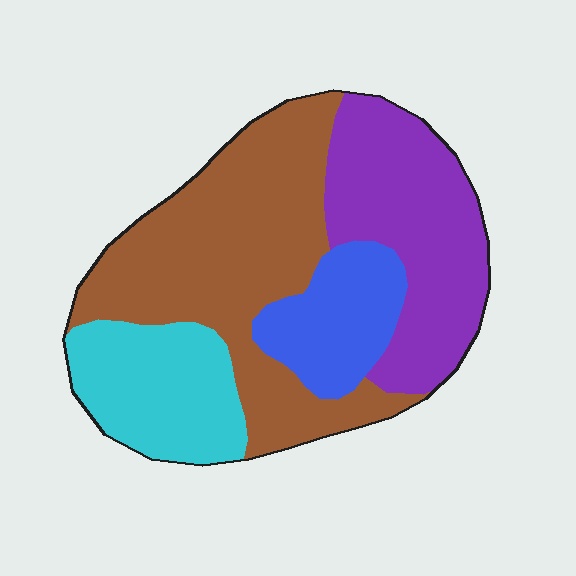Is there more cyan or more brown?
Brown.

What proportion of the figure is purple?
Purple covers 27% of the figure.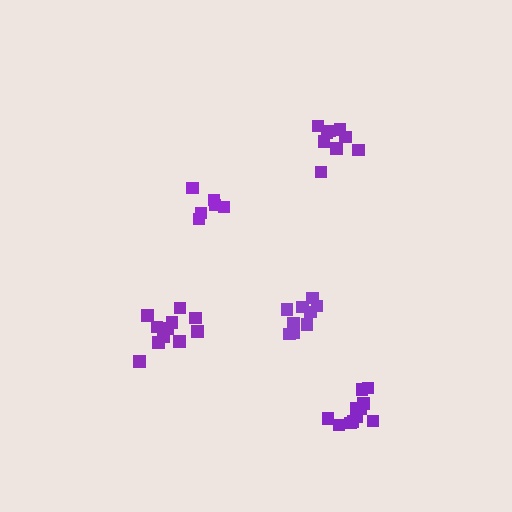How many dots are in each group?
Group 1: 6 dots, Group 2: 11 dots, Group 3: 9 dots, Group 4: 11 dots, Group 5: 9 dots (46 total).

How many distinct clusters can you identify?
There are 5 distinct clusters.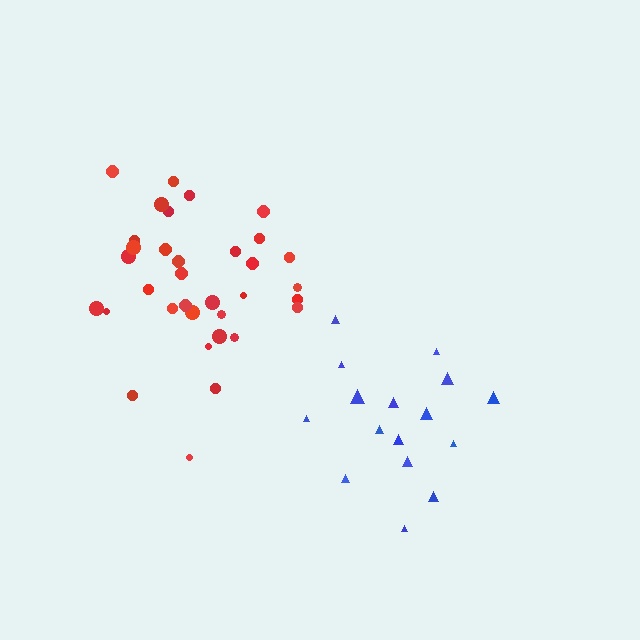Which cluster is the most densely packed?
Red.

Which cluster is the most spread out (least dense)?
Blue.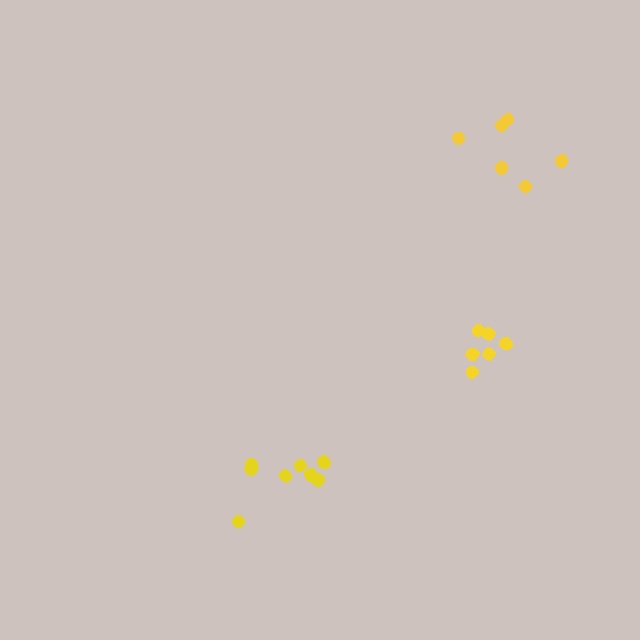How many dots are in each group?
Group 1: 8 dots, Group 2: 6 dots, Group 3: 6 dots (20 total).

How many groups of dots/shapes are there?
There are 3 groups.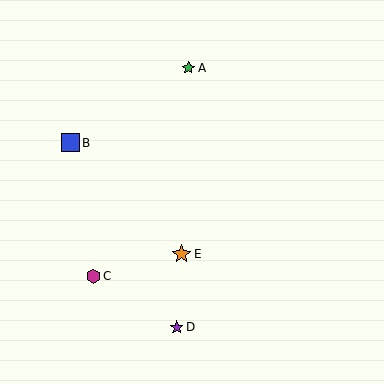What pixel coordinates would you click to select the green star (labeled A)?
Click at (188, 68) to select the green star A.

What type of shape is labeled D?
Shape D is a purple star.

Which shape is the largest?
The orange star (labeled E) is the largest.